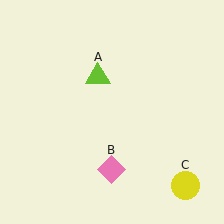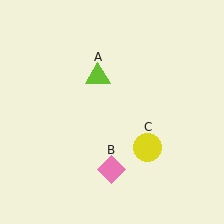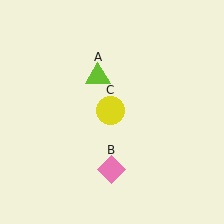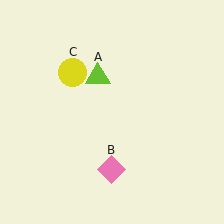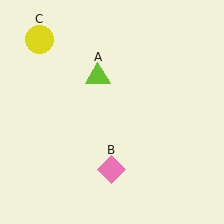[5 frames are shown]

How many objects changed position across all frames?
1 object changed position: yellow circle (object C).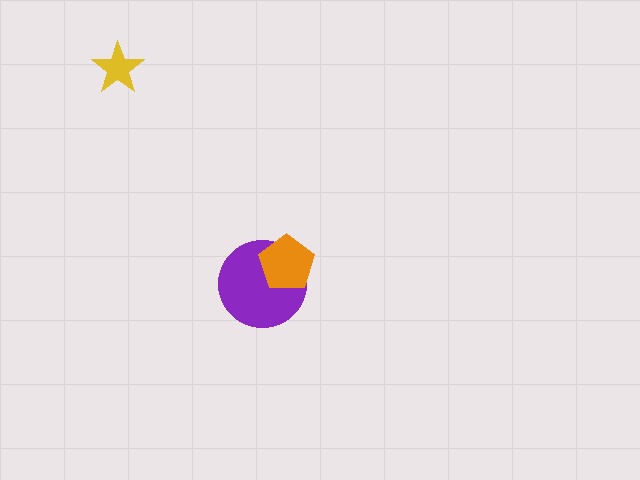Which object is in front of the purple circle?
The orange pentagon is in front of the purple circle.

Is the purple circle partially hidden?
Yes, it is partially covered by another shape.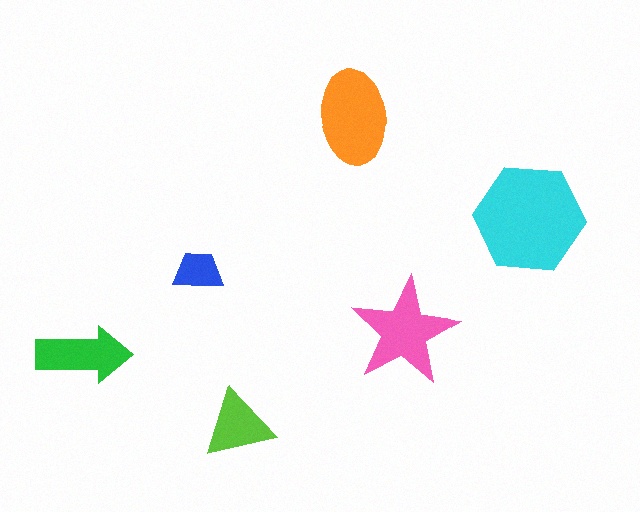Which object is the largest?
The cyan hexagon.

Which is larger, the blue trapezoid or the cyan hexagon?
The cyan hexagon.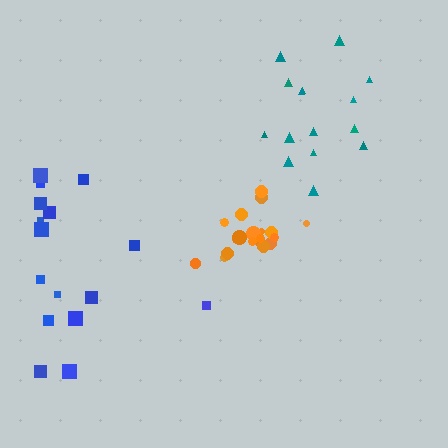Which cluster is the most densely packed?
Orange.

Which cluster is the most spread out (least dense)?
Blue.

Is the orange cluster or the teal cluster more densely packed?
Orange.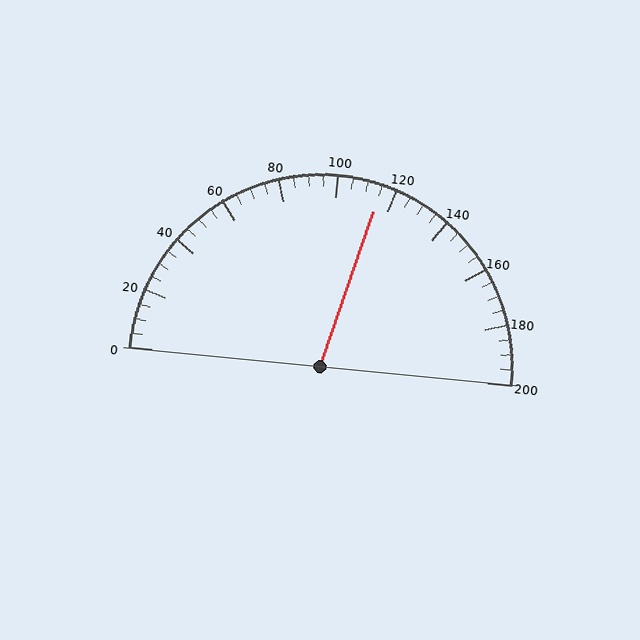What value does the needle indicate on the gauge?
The needle indicates approximately 115.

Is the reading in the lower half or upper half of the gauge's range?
The reading is in the upper half of the range (0 to 200).